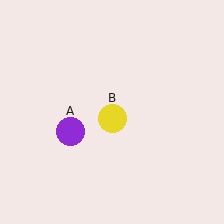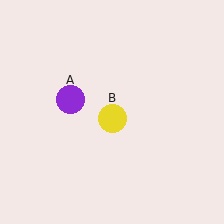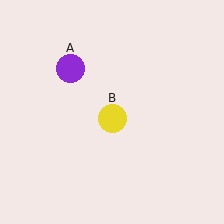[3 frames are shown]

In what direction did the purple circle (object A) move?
The purple circle (object A) moved up.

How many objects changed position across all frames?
1 object changed position: purple circle (object A).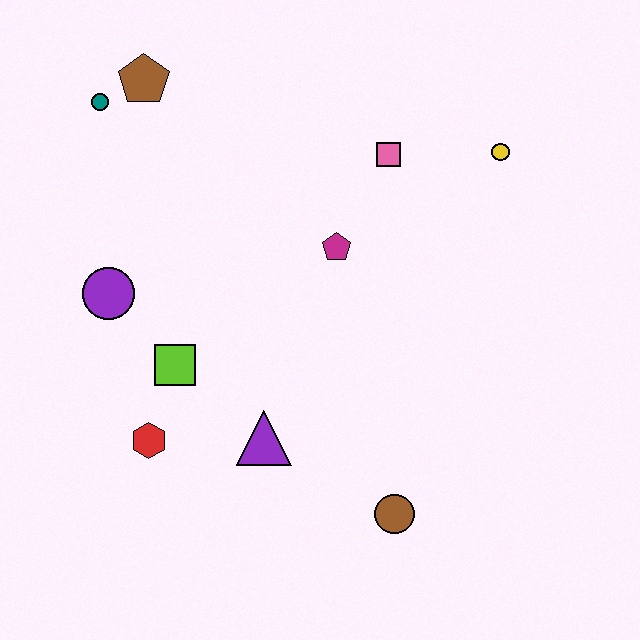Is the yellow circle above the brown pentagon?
No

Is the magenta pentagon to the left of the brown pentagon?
No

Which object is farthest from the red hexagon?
The yellow circle is farthest from the red hexagon.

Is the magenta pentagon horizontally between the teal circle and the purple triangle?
No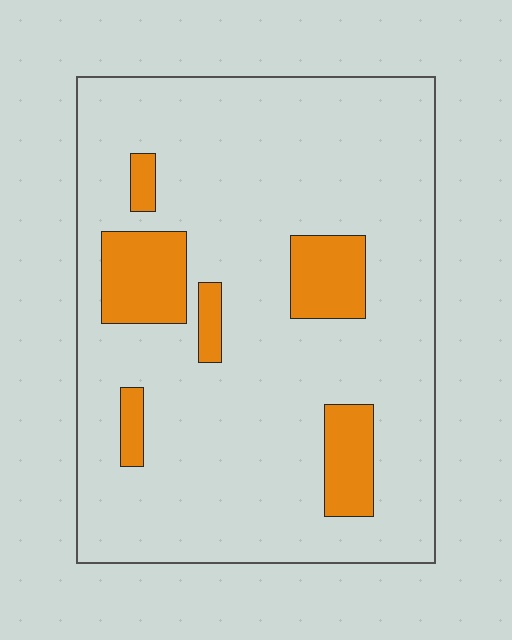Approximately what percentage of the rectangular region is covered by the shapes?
Approximately 15%.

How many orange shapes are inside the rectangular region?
6.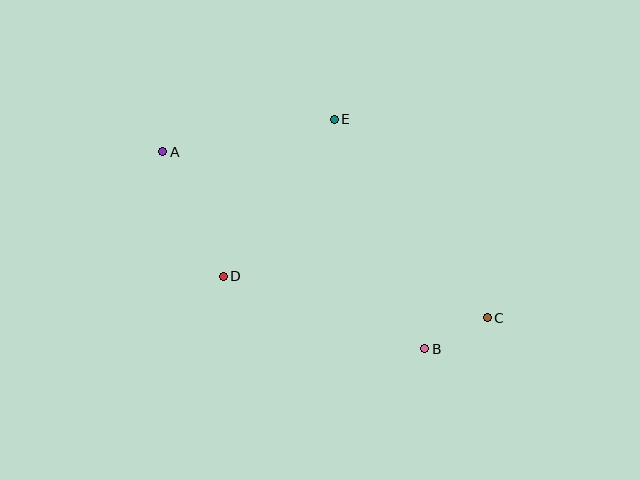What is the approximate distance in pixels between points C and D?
The distance between C and D is approximately 268 pixels.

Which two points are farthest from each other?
Points A and C are farthest from each other.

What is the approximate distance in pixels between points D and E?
The distance between D and E is approximately 192 pixels.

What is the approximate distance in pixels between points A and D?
The distance between A and D is approximately 138 pixels.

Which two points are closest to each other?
Points B and C are closest to each other.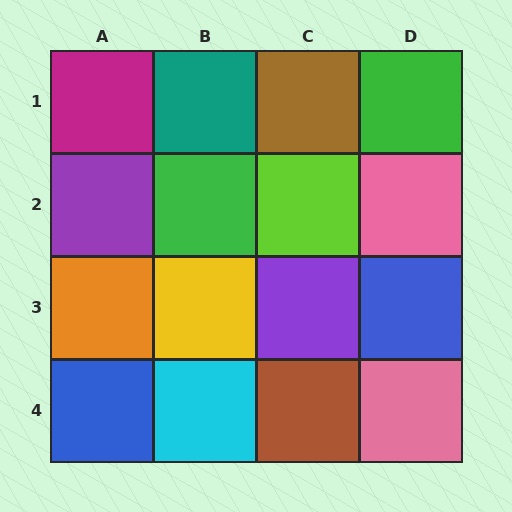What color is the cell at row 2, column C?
Lime.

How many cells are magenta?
1 cell is magenta.